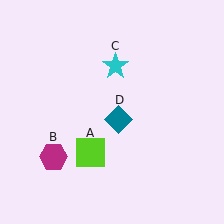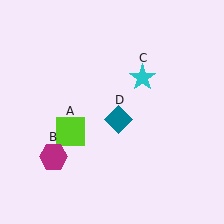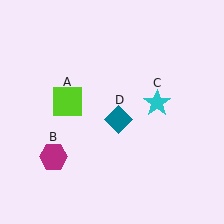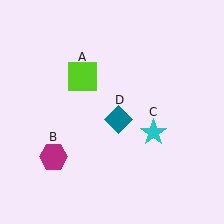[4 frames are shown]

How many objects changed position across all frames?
2 objects changed position: lime square (object A), cyan star (object C).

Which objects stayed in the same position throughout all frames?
Magenta hexagon (object B) and teal diamond (object D) remained stationary.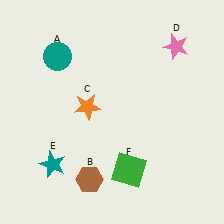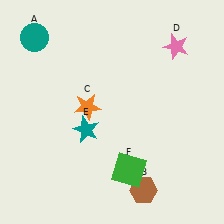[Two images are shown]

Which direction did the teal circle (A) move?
The teal circle (A) moved left.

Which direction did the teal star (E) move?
The teal star (E) moved up.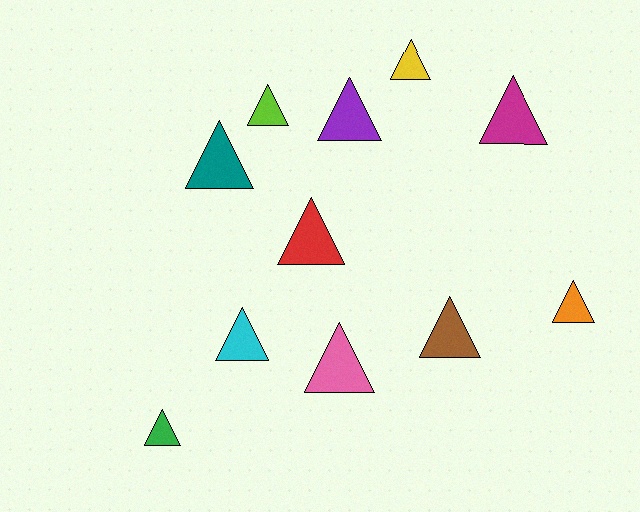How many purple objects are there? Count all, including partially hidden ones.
There is 1 purple object.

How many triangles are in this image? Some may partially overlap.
There are 11 triangles.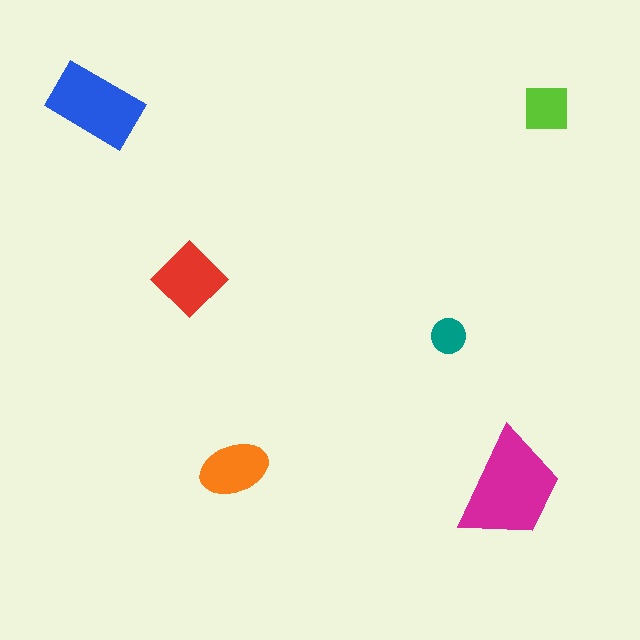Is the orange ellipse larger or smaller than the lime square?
Larger.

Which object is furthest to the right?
The lime square is rightmost.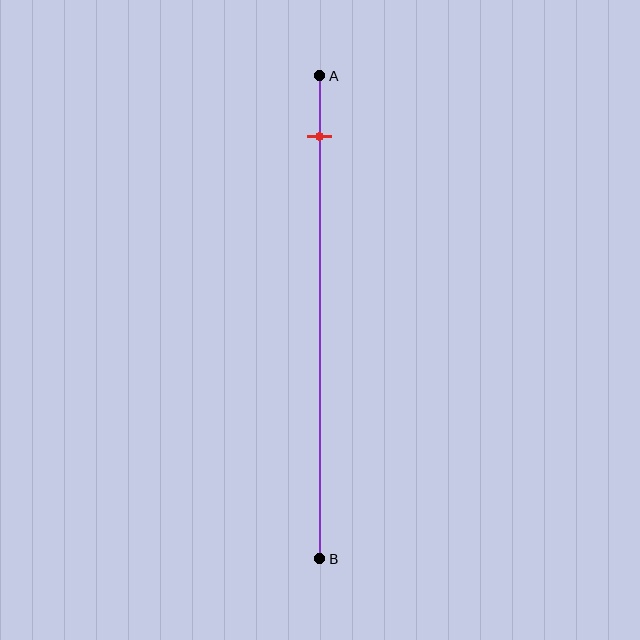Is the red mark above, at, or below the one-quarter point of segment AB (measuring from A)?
The red mark is above the one-quarter point of segment AB.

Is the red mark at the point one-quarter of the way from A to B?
No, the mark is at about 15% from A, not at the 25% one-quarter point.